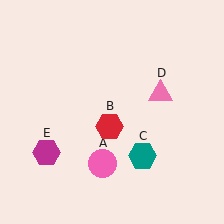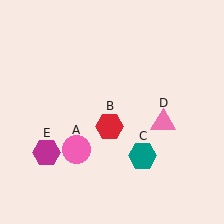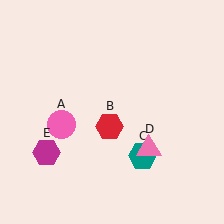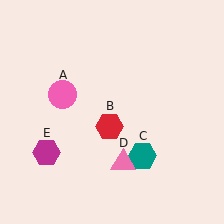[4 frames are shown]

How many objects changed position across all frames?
2 objects changed position: pink circle (object A), pink triangle (object D).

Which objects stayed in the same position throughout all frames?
Red hexagon (object B) and teal hexagon (object C) and magenta hexagon (object E) remained stationary.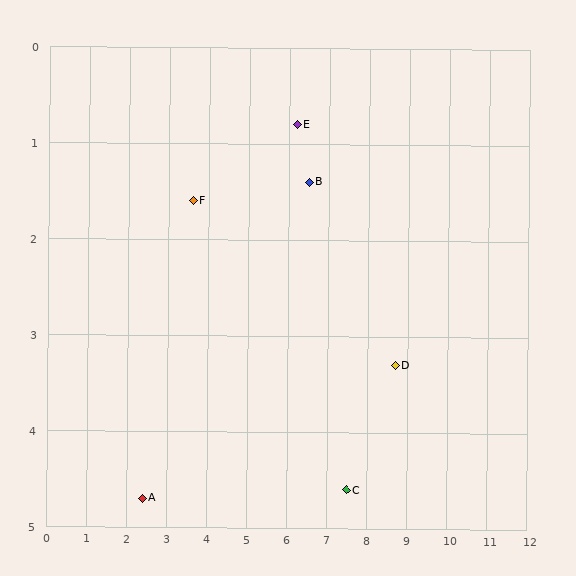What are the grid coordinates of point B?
Point B is at approximately (6.5, 1.4).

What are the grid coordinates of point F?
Point F is at approximately (3.6, 1.6).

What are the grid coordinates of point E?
Point E is at approximately (6.2, 0.8).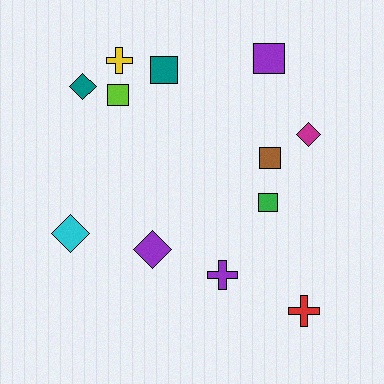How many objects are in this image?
There are 12 objects.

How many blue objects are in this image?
There are no blue objects.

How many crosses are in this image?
There are 3 crosses.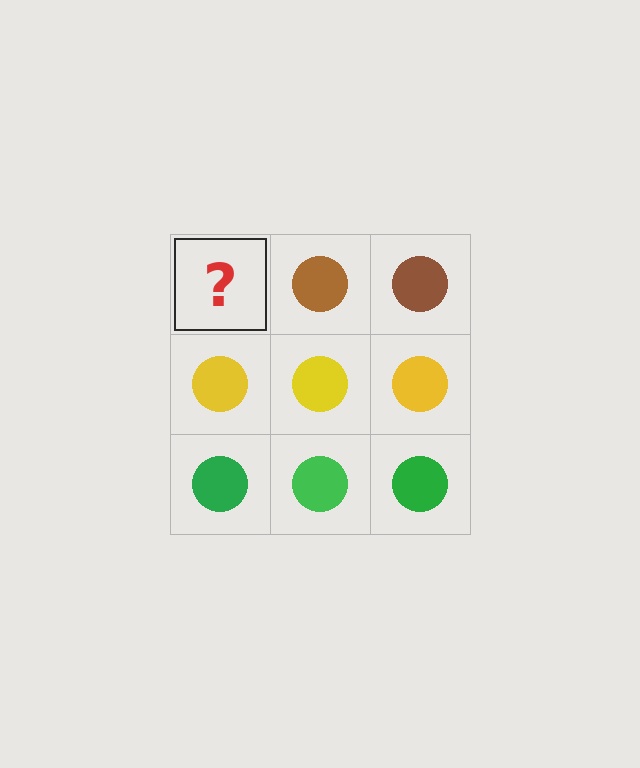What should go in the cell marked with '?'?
The missing cell should contain a brown circle.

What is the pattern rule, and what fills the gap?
The rule is that each row has a consistent color. The gap should be filled with a brown circle.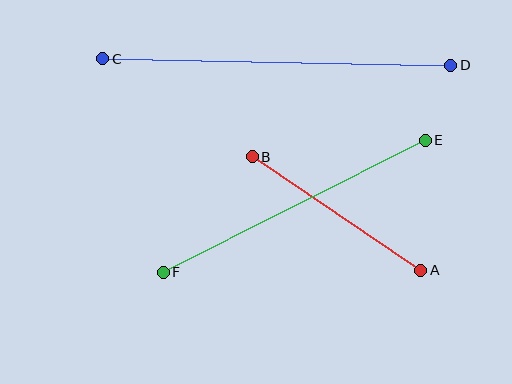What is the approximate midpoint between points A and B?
The midpoint is at approximately (337, 213) pixels.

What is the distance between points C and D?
The distance is approximately 348 pixels.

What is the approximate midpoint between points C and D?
The midpoint is at approximately (277, 62) pixels.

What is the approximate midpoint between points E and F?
The midpoint is at approximately (294, 206) pixels.